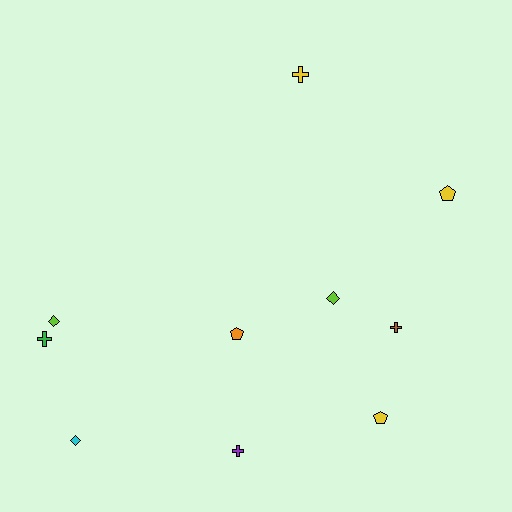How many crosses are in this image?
There are 4 crosses.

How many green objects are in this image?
There is 1 green object.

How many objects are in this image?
There are 10 objects.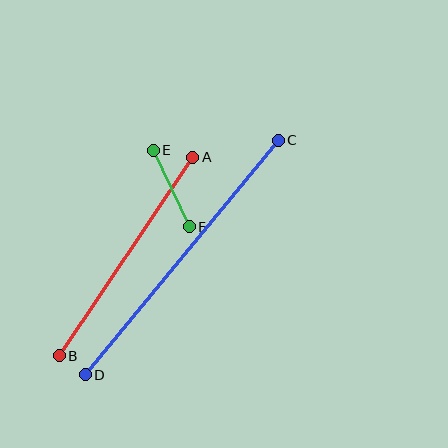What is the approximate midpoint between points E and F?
The midpoint is at approximately (171, 188) pixels.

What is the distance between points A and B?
The distance is approximately 239 pixels.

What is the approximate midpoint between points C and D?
The midpoint is at approximately (182, 258) pixels.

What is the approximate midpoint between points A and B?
The midpoint is at approximately (126, 257) pixels.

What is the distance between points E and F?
The distance is approximately 84 pixels.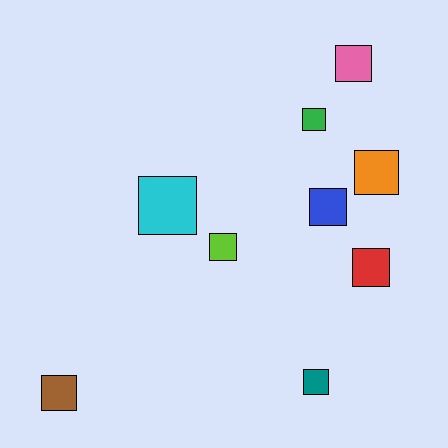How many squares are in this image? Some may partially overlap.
There are 9 squares.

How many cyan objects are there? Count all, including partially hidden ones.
There is 1 cyan object.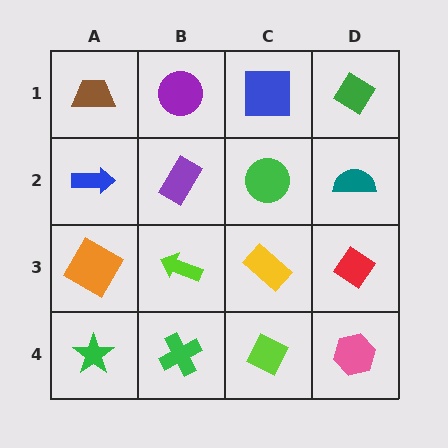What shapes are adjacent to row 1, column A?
A blue arrow (row 2, column A), a purple circle (row 1, column B).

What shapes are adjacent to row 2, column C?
A blue square (row 1, column C), a yellow rectangle (row 3, column C), a purple rectangle (row 2, column B), a teal semicircle (row 2, column D).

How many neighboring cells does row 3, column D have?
3.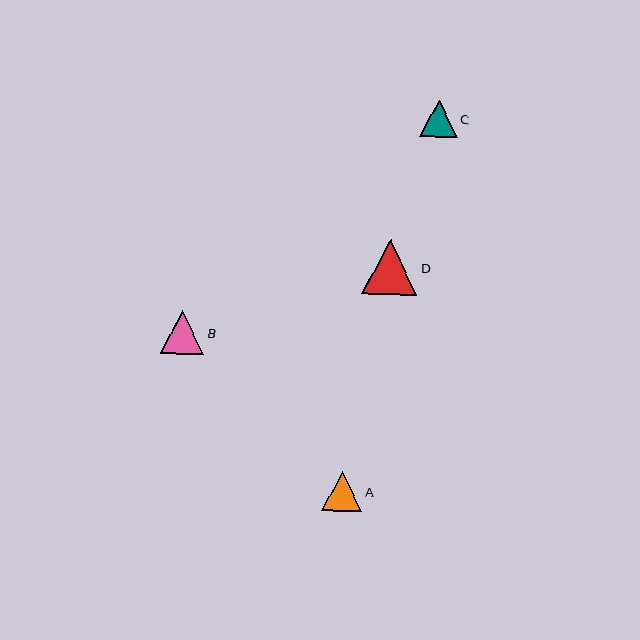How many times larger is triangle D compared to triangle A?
Triangle D is approximately 1.4 times the size of triangle A.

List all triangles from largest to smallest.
From largest to smallest: D, B, A, C.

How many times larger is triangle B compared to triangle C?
Triangle B is approximately 1.2 times the size of triangle C.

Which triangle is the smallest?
Triangle C is the smallest with a size of approximately 37 pixels.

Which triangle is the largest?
Triangle D is the largest with a size of approximately 55 pixels.